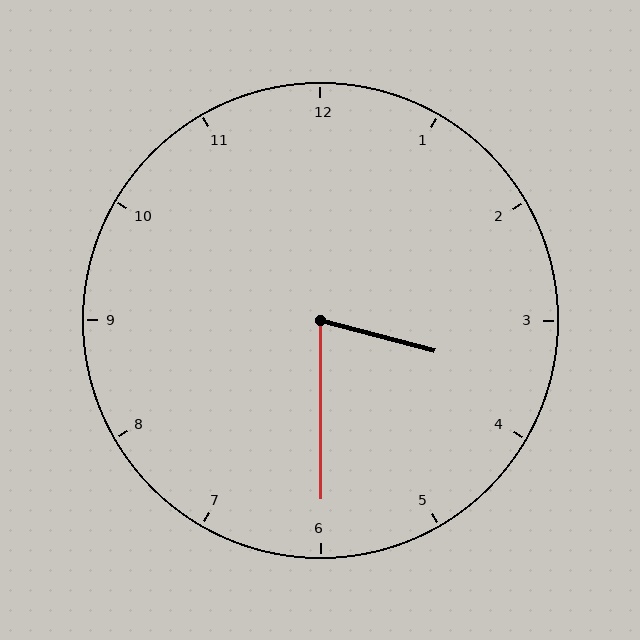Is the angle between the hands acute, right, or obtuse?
It is acute.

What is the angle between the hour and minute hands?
Approximately 75 degrees.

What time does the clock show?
3:30.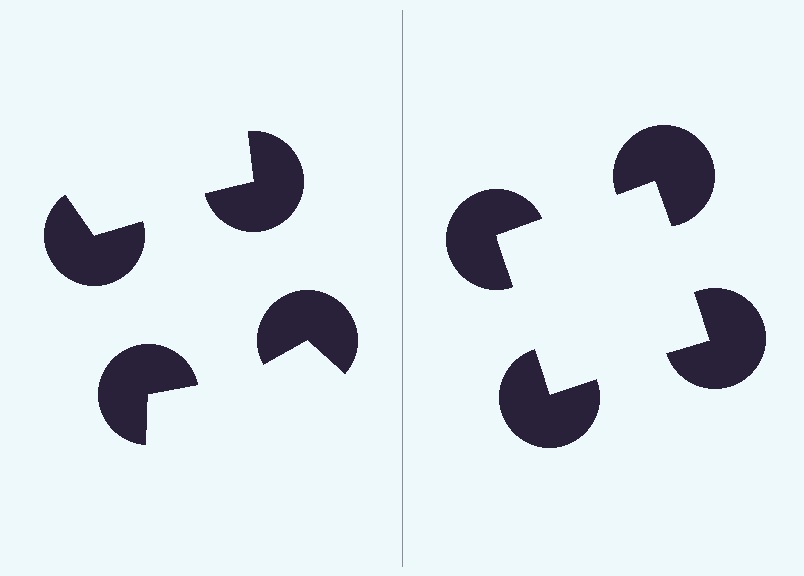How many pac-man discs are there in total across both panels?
8 — 4 on each side.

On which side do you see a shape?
An illusory square appears on the right side. On the left side the wedge cuts are rotated, so no coherent shape forms.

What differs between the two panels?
The pac-man discs are positioned identically on both sides; only the wedge orientations differ. On the right they align to a square; on the left they are misaligned.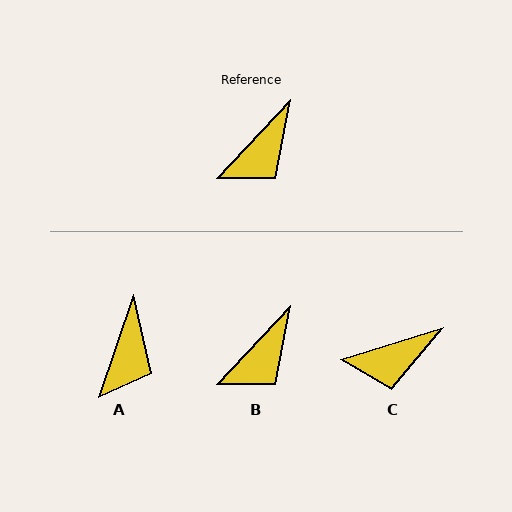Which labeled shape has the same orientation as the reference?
B.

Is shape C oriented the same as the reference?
No, it is off by about 29 degrees.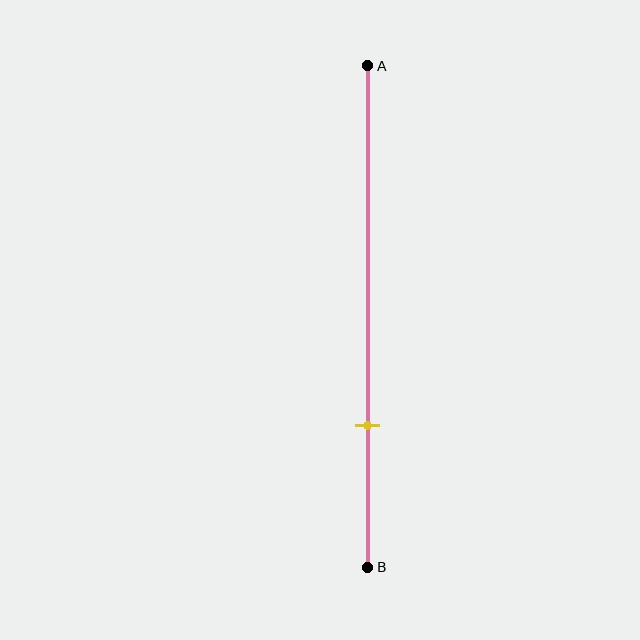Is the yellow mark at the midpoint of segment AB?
No, the mark is at about 70% from A, not at the 50% midpoint.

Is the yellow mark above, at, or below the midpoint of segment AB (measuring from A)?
The yellow mark is below the midpoint of segment AB.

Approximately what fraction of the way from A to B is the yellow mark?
The yellow mark is approximately 70% of the way from A to B.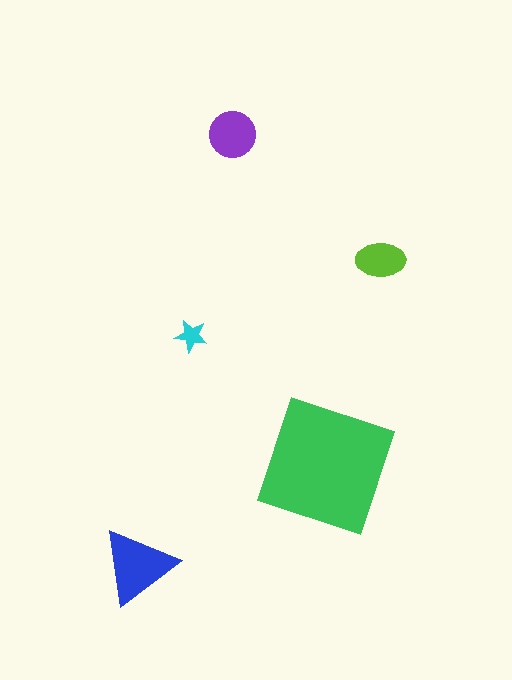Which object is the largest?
The green square.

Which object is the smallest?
The cyan star.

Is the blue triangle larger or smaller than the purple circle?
Larger.